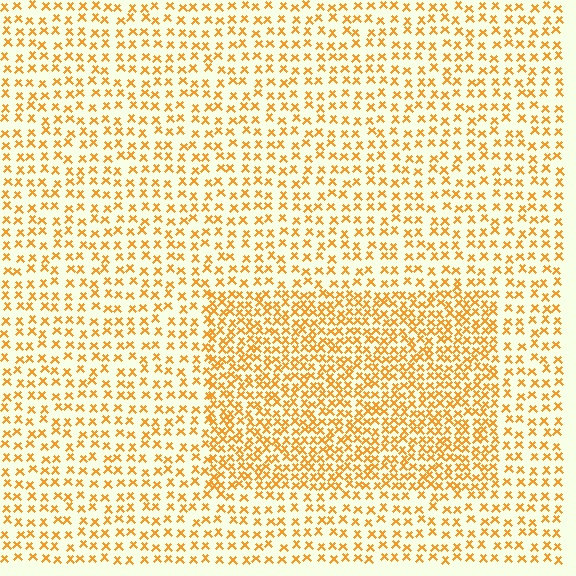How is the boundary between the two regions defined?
The boundary is defined by a change in element density (approximately 1.9x ratio). All elements are the same color, size, and shape.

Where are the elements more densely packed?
The elements are more densely packed inside the rectangle boundary.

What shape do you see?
I see a rectangle.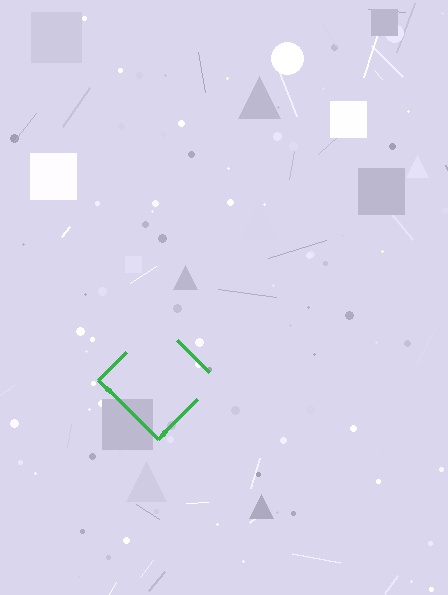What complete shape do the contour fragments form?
The contour fragments form a diamond.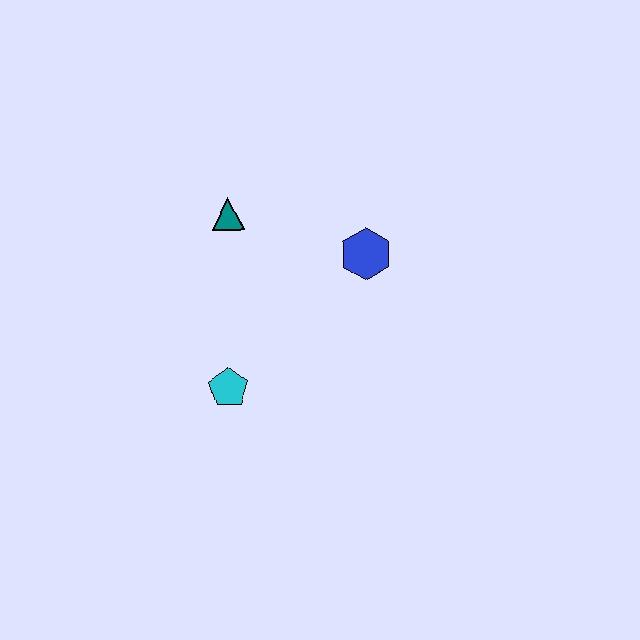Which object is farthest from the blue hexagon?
The cyan pentagon is farthest from the blue hexagon.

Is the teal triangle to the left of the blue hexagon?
Yes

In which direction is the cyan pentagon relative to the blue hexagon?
The cyan pentagon is to the left of the blue hexagon.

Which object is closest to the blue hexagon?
The teal triangle is closest to the blue hexagon.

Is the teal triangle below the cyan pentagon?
No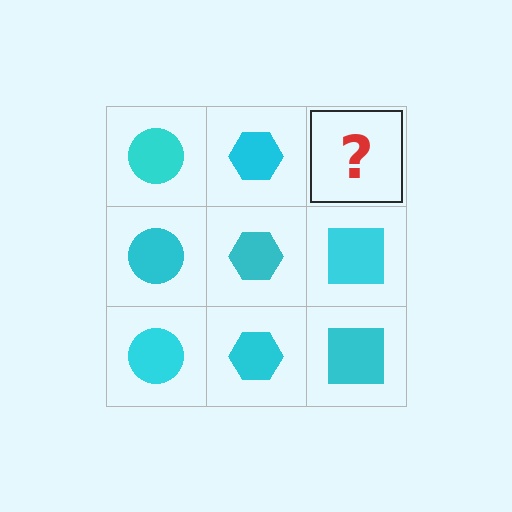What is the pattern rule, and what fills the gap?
The rule is that each column has a consistent shape. The gap should be filled with a cyan square.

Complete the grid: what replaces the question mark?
The question mark should be replaced with a cyan square.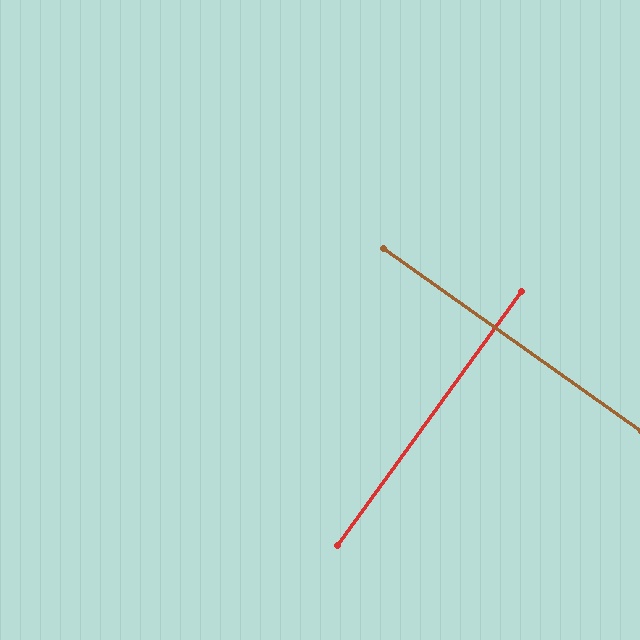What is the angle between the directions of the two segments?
Approximately 89 degrees.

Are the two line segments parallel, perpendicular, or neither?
Perpendicular — they meet at approximately 89°.